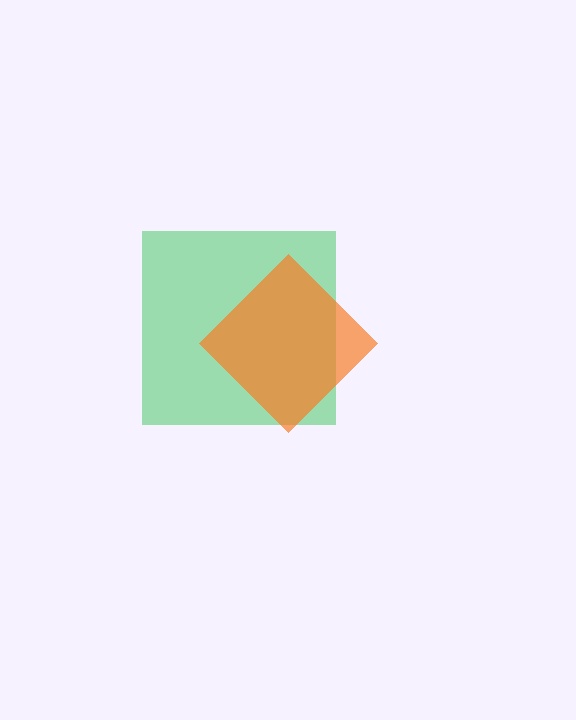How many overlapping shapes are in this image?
There are 2 overlapping shapes in the image.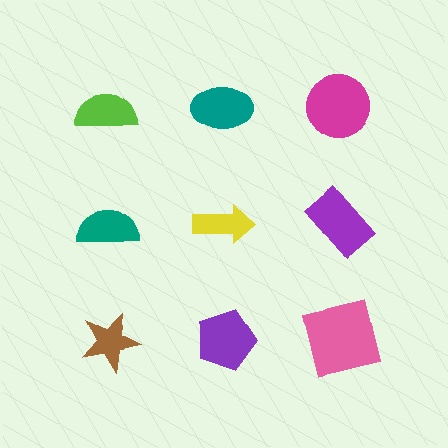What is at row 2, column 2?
A yellow arrow.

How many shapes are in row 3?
3 shapes.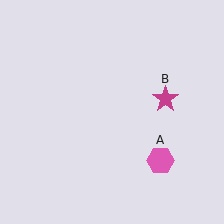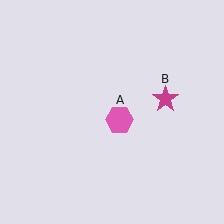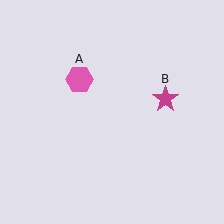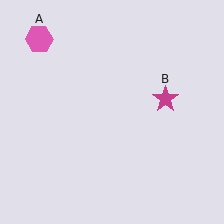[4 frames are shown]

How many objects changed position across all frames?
1 object changed position: pink hexagon (object A).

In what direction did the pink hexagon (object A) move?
The pink hexagon (object A) moved up and to the left.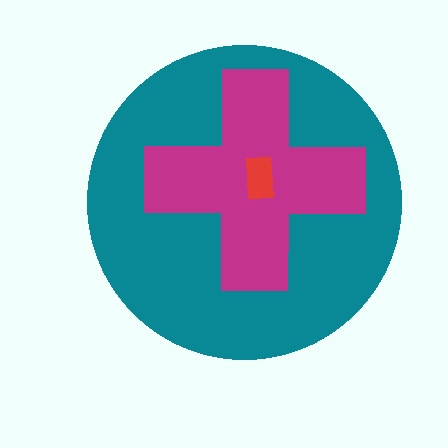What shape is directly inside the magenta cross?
The red rectangle.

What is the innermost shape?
The red rectangle.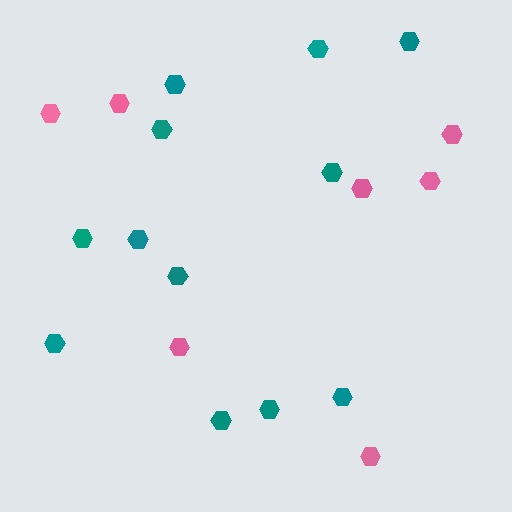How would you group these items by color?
There are 2 groups: one group of teal hexagons (12) and one group of pink hexagons (7).